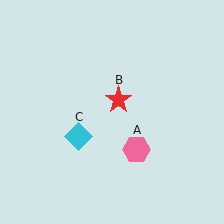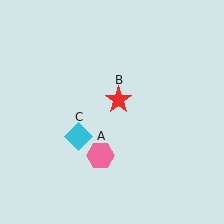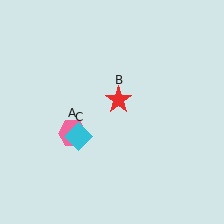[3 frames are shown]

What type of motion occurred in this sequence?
The pink hexagon (object A) rotated clockwise around the center of the scene.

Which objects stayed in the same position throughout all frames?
Red star (object B) and cyan diamond (object C) remained stationary.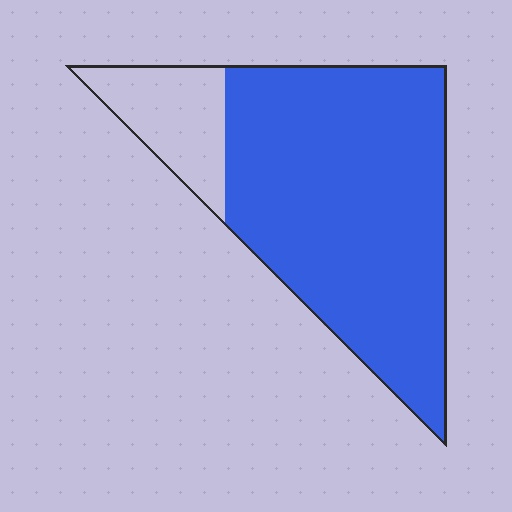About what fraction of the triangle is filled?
About five sixths (5/6).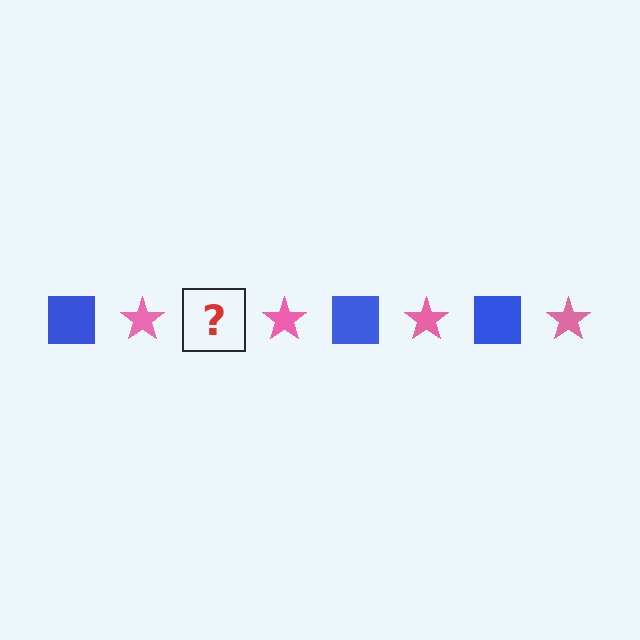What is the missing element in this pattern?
The missing element is a blue square.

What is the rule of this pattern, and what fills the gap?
The rule is that the pattern alternates between blue square and pink star. The gap should be filled with a blue square.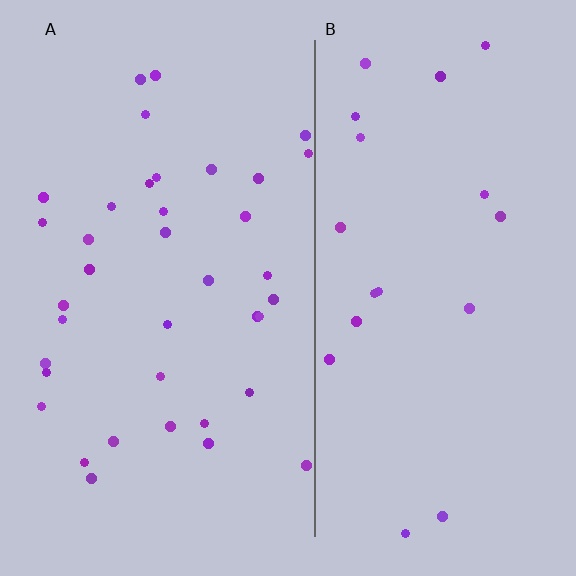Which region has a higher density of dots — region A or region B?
A (the left).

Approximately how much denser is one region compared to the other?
Approximately 2.0× — region A over region B.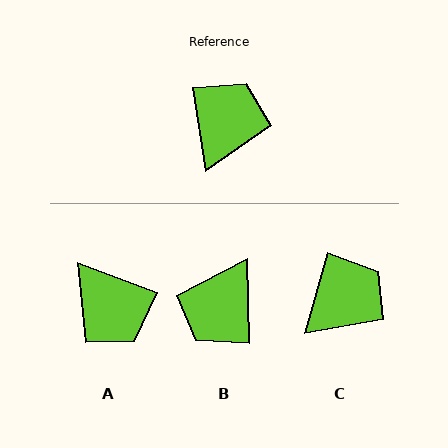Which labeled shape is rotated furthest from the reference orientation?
B, about 173 degrees away.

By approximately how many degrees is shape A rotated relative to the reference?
Approximately 119 degrees clockwise.